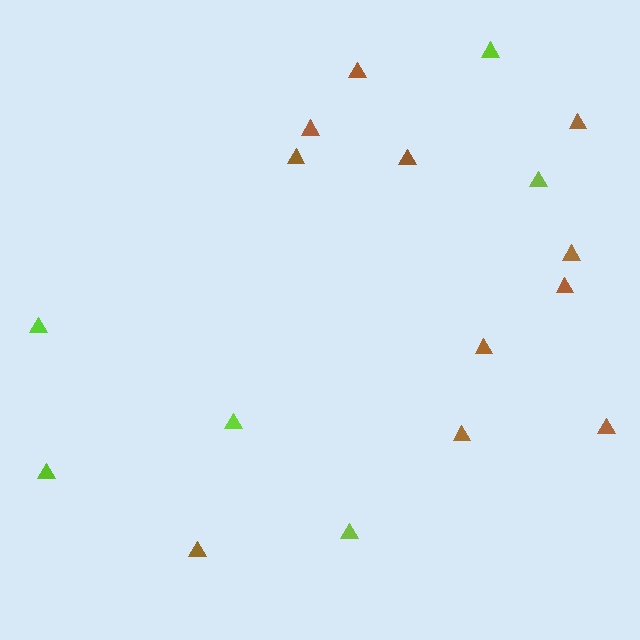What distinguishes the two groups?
There are 2 groups: one group of lime triangles (6) and one group of brown triangles (11).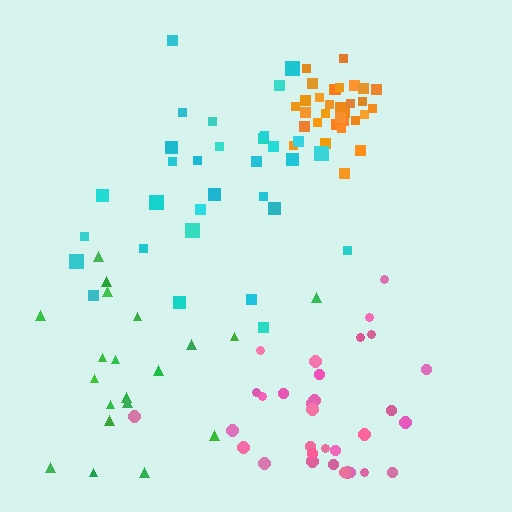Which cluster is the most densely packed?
Orange.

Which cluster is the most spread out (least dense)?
Green.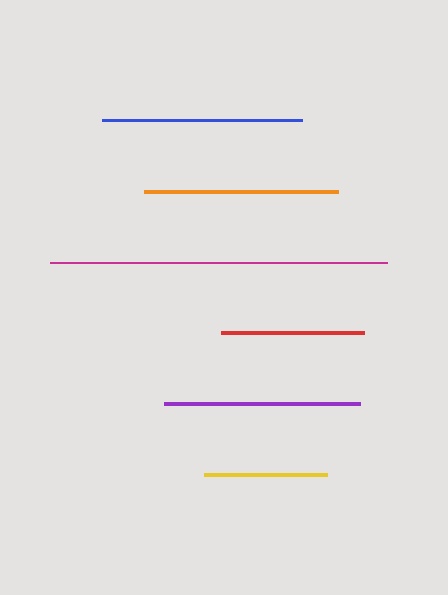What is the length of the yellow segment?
The yellow segment is approximately 123 pixels long.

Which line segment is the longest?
The magenta line is the longest at approximately 336 pixels.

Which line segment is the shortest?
The yellow line is the shortest at approximately 123 pixels.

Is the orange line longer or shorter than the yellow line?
The orange line is longer than the yellow line.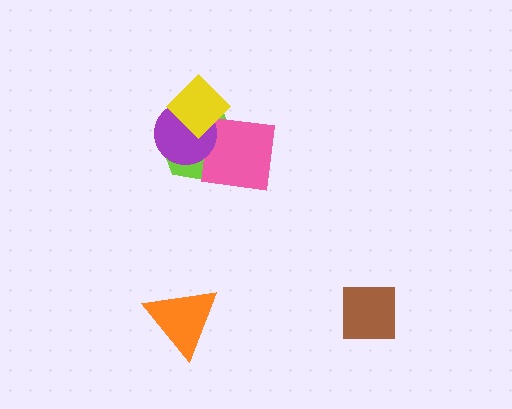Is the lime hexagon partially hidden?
Yes, it is partially covered by another shape.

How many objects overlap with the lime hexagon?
3 objects overlap with the lime hexagon.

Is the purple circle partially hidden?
Yes, it is partially covered by another shape.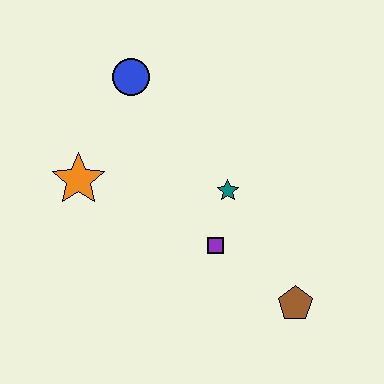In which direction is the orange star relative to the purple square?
The orange star is to the left of the purple square.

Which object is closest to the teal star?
The purple square is closest to the teal star.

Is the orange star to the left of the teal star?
Yes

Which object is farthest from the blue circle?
The brown pentagon is farthest from the blue circle.